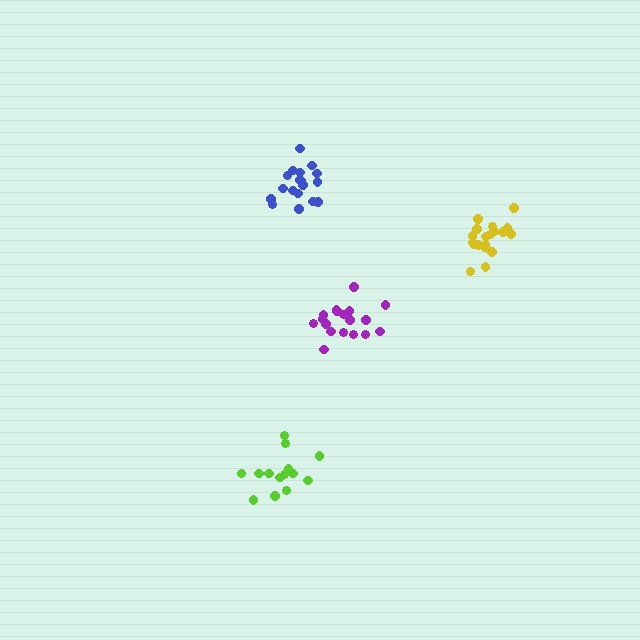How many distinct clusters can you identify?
There are 4 distinct clusters.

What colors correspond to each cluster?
The clusters are colored: yellow, purple, lime, blue.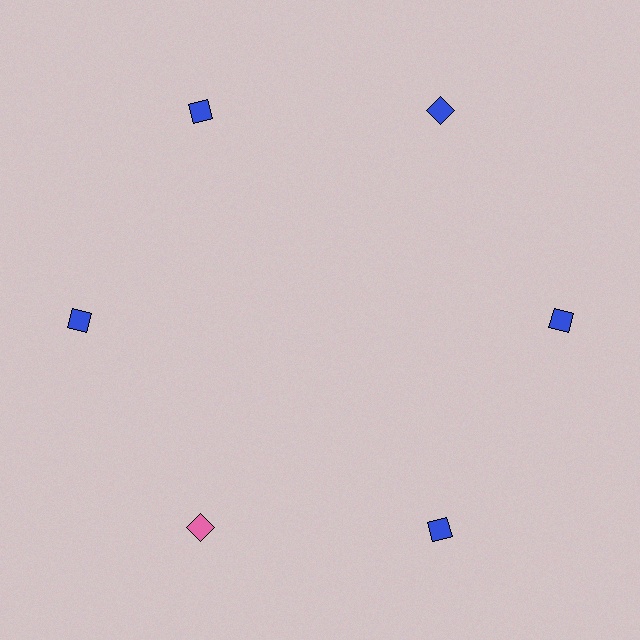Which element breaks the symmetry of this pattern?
The pink diamond at roughly the 7 o'clock position breaks the symmetry. All other shapes are blue diamonds.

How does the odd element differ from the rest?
It has a different color: pink instead of blue.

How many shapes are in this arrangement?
There are 6 shapes arranged in a ring pattern.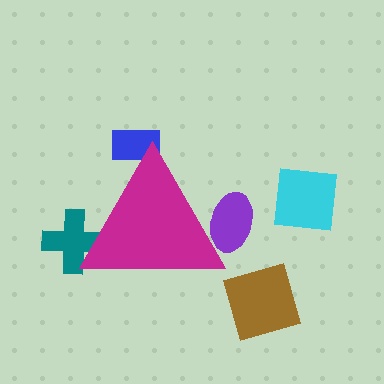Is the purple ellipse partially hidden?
Yes, the purple ellipse is partially hidden behind the magenta triangle.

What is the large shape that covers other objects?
A magenta triangle.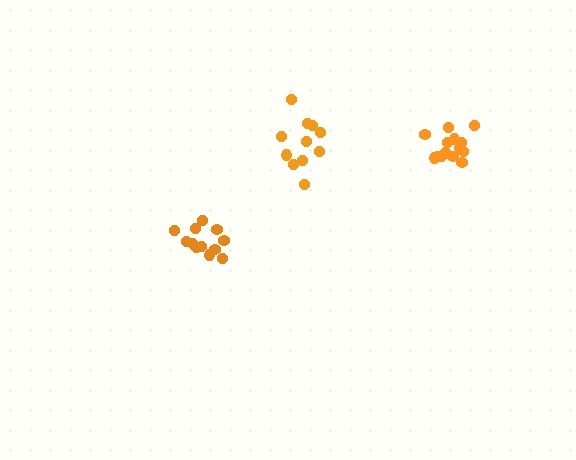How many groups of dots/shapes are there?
There are 3 groups.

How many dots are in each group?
Group 1: 12 dots, Group 2: 11 dots, Group 3: 14 dots (37 total).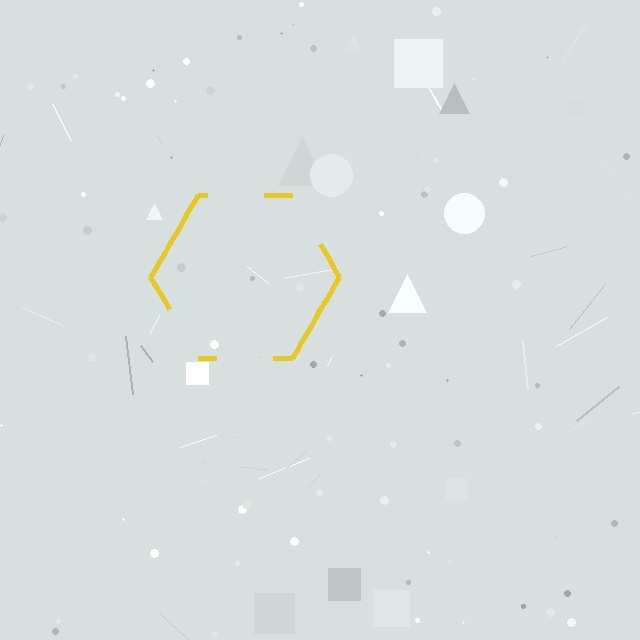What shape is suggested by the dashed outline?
The dashed outline suggests a hexagon.